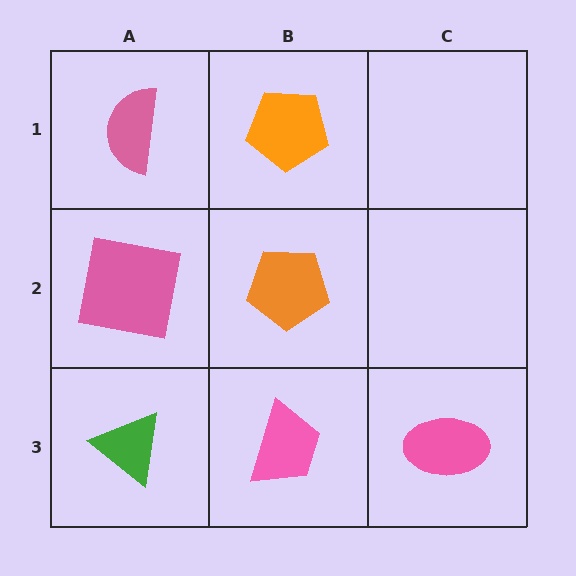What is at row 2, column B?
An orange pentagon.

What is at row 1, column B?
An orange pentagon.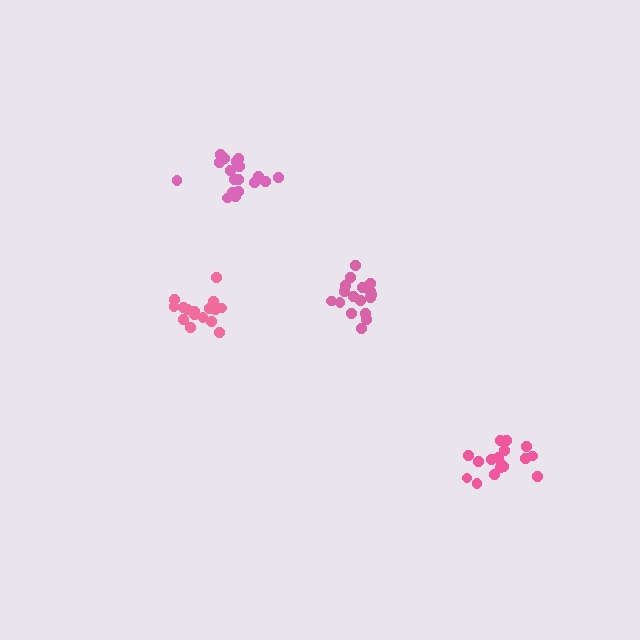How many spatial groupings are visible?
There are 4 spatial groupings.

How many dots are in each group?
Group 1: 17 dots, Group 2: 17 dots, Group 3: 17 dots, Group 4: 18 dots (69 total).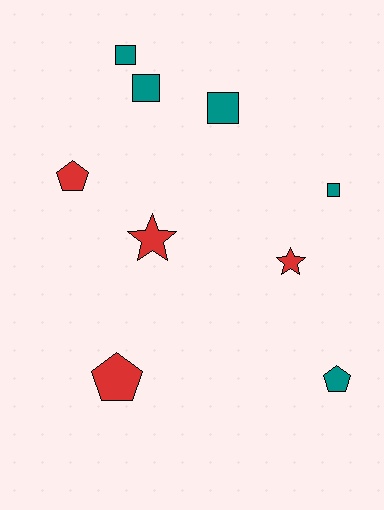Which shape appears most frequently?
Square, with 4 objects.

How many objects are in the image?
There are 9 objects.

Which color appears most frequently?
Teal, with 5 objects.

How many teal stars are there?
There are no teal stars.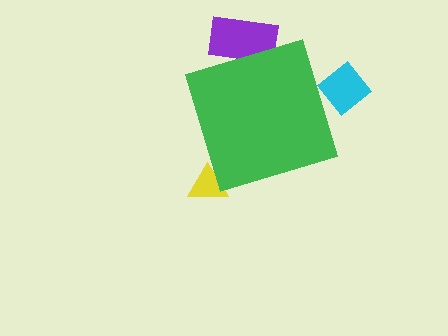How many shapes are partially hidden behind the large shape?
3 shapes are partially hidden.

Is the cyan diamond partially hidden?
Yes, the cyan diamond is partially hidden behind the green diamond.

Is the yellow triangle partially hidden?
Yes, the yellow triangle is partially hidden behind the green diamond.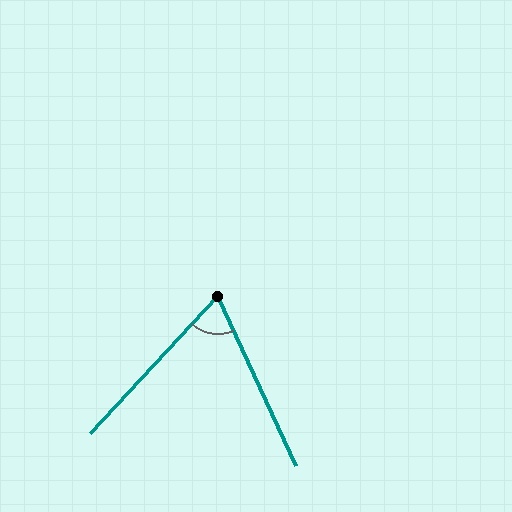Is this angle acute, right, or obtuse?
It is acute.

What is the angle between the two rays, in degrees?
Approximately 68 degrees.